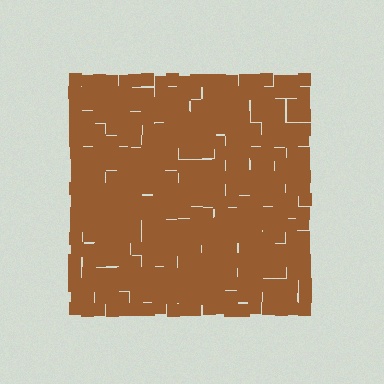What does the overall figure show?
The overall figure shows a square.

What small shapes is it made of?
It is made of small squares.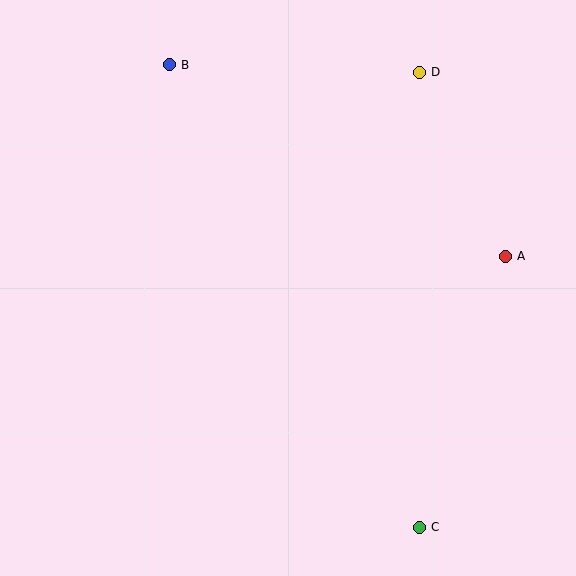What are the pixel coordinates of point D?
Point D is at (419, 72).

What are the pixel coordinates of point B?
Point B is at (169, 65).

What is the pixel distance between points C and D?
The distance between C and D is 455 pixels.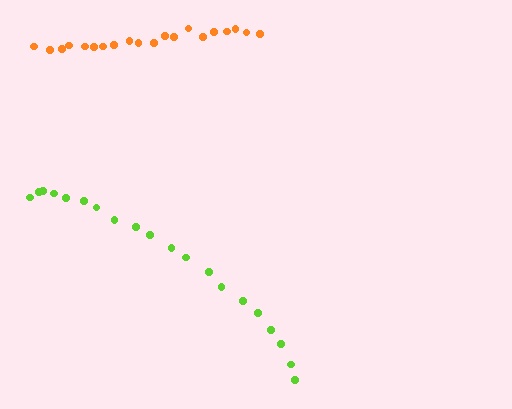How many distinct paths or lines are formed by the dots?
There are 2 distinct paths.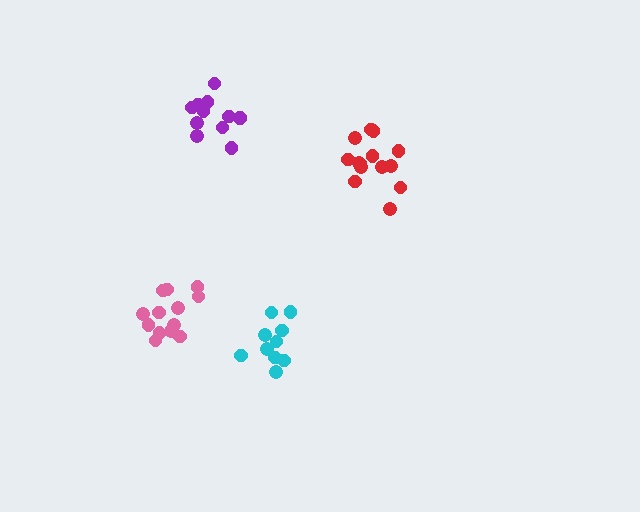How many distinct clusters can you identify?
There are 4 distinct clusters.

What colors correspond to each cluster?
The clusters are colored: pink, cyan, red, purple.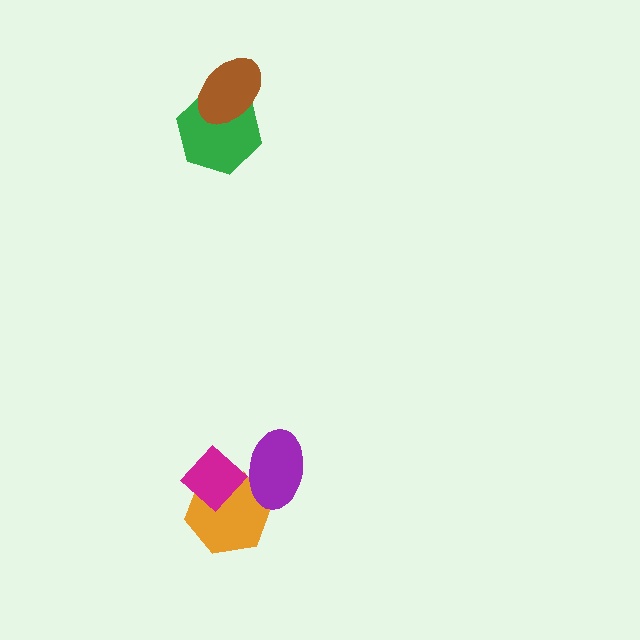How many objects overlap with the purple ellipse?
2 objects overlap with the purple ellipse.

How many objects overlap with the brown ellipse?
1 object overlaps with the brown ellipse.